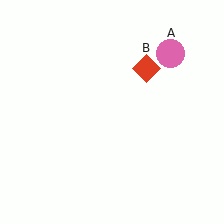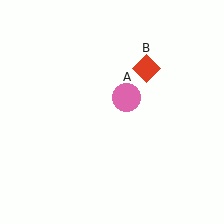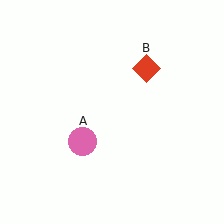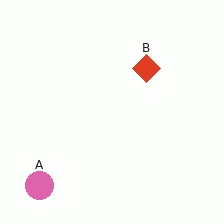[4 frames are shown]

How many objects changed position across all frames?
1 object changed position: pink circle (object A).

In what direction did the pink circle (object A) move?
The pink circle (object A) moved down and to the left.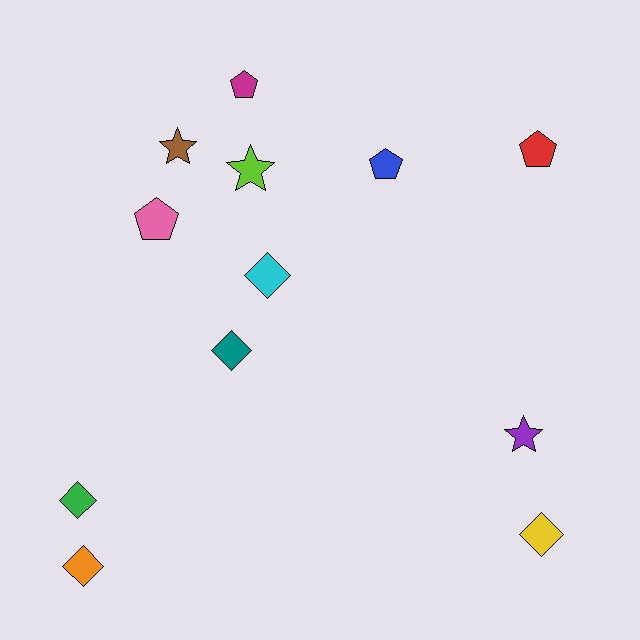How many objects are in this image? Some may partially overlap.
There are 12 objects.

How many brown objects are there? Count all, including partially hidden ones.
There is 1 brown object.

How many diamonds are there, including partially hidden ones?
There are 5 diamonds.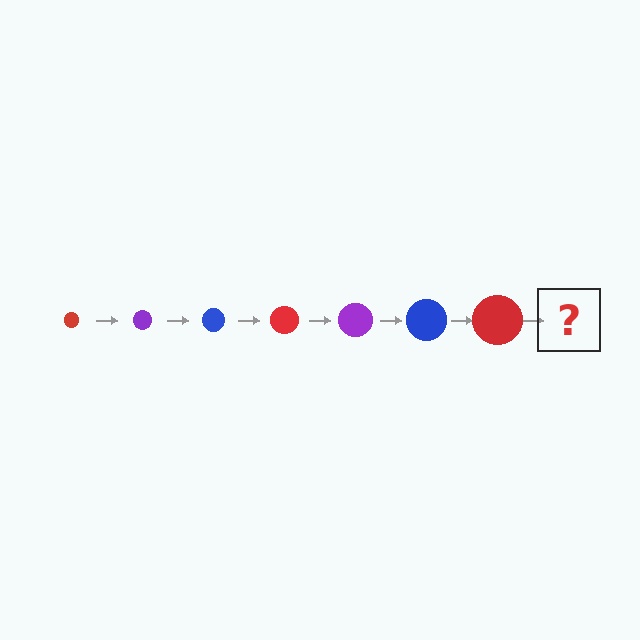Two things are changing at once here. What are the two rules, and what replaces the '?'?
The two rules are that the circle grows larger each step and the color cycles through red, purple, and blue. The '?' should be a purple circle, larger than the previous one.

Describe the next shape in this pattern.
It should be a purple circle, larger than the previous one.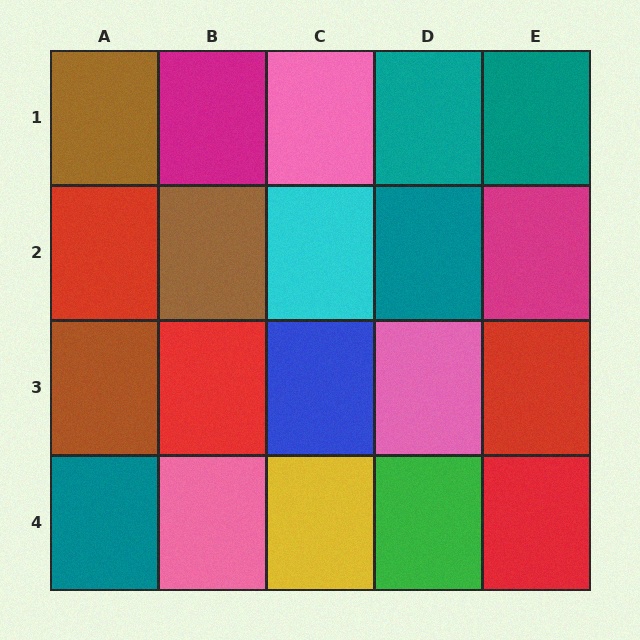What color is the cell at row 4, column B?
Pink.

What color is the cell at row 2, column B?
Brown.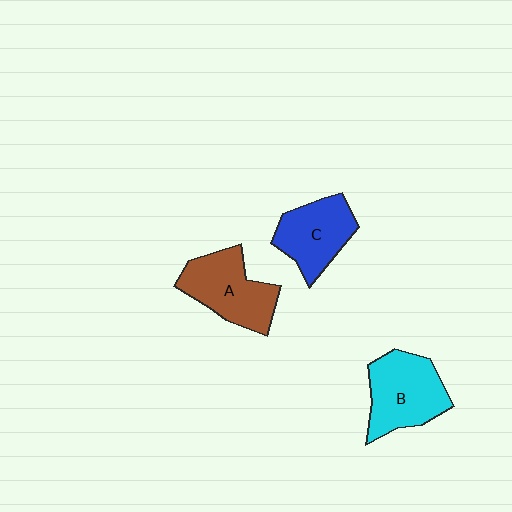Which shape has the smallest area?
Shape C (blue).